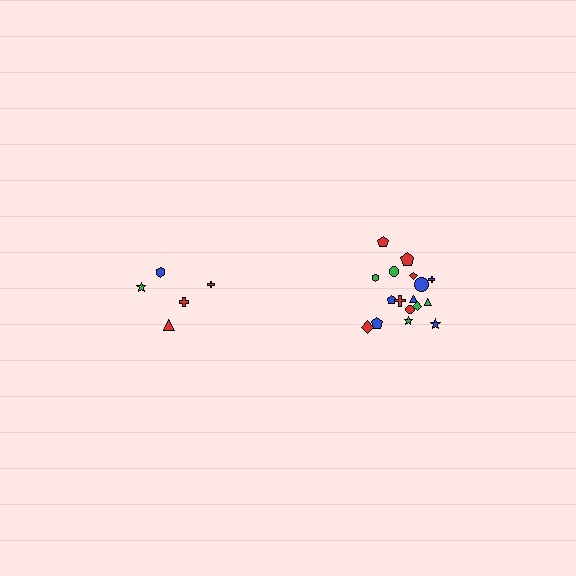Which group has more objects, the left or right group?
The right group.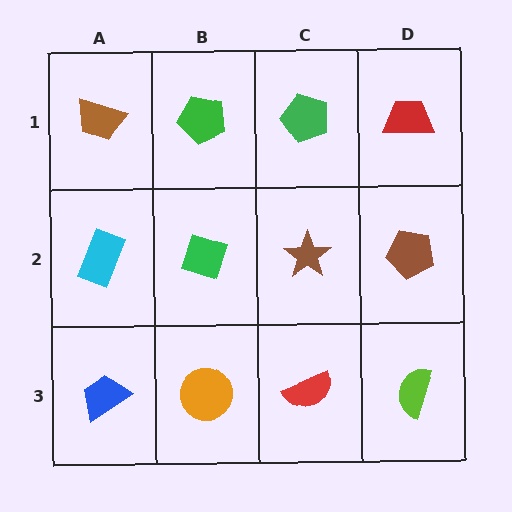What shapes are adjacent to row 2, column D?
A red trapezoid (row 1, column D), a lime semicircle (row 3, column D), a brown star (row 2, column C).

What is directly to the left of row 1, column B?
A brown trapezoid.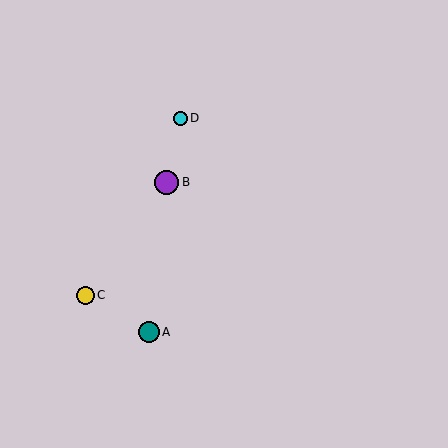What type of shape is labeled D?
Shape D is a cyan circle.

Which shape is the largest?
The purple circle (labeled B) is the largest.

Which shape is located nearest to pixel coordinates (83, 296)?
The yellow circle (labeled C) at (85, 295) is nearest to that location.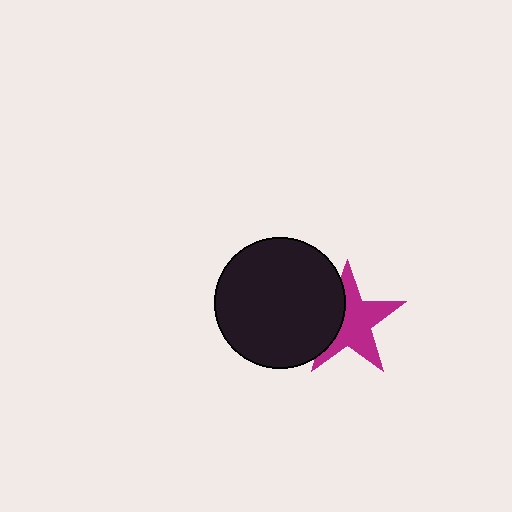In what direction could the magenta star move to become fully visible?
The magenta star could move right. That would shift it out from behind the black circle entirely.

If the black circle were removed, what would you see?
You would see the complete magenta star.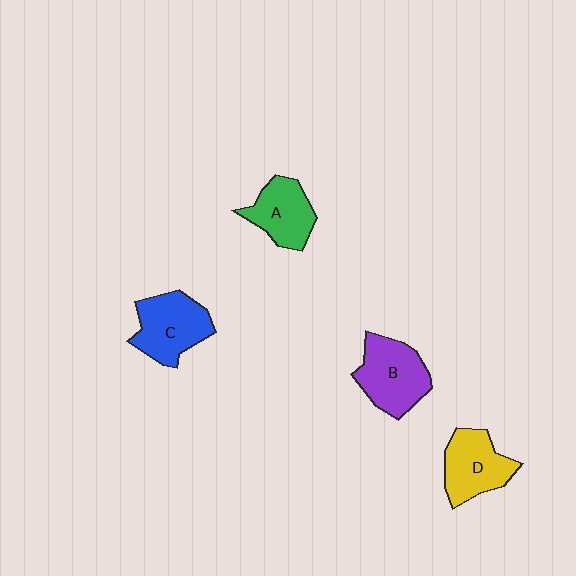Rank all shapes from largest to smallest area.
From largest to smallest: B (purple), C (blue), D (yellow), A (green).